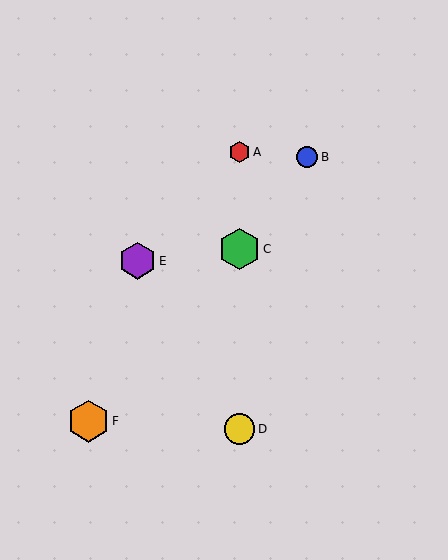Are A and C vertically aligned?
Yes, both are at x≈239.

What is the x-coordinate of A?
Object A is at x≈239.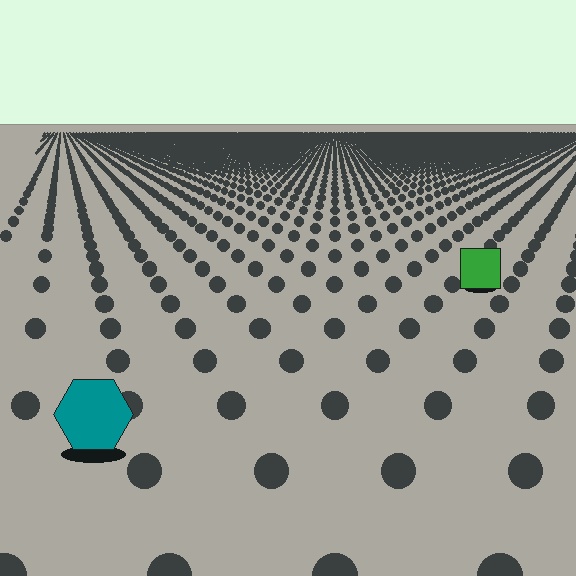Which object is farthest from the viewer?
The green square is farthest from the viewer. It appears smaller and the ground texture around it is denser.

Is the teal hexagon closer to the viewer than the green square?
Yes. The teal hexagon is closer — you can tell from the texture gradient: the ground texture is coarser near it.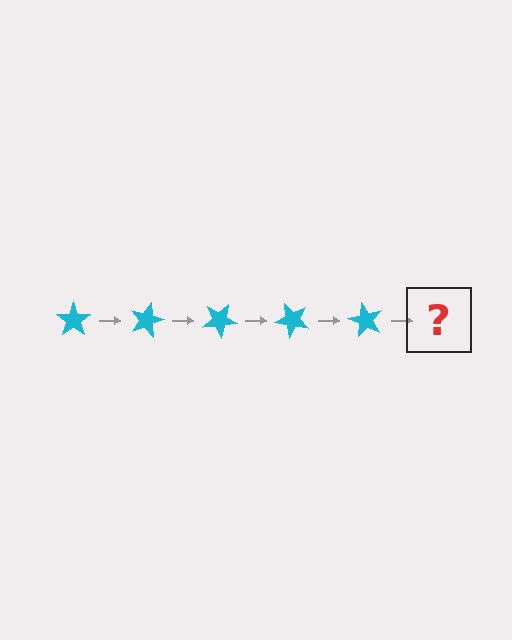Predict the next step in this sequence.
The next step is a cyan star rotated 75 degrees.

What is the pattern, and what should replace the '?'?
The pattern is that the star rotates 15 degrees each step. The '?' should be a cyan star rotated 75 degrees.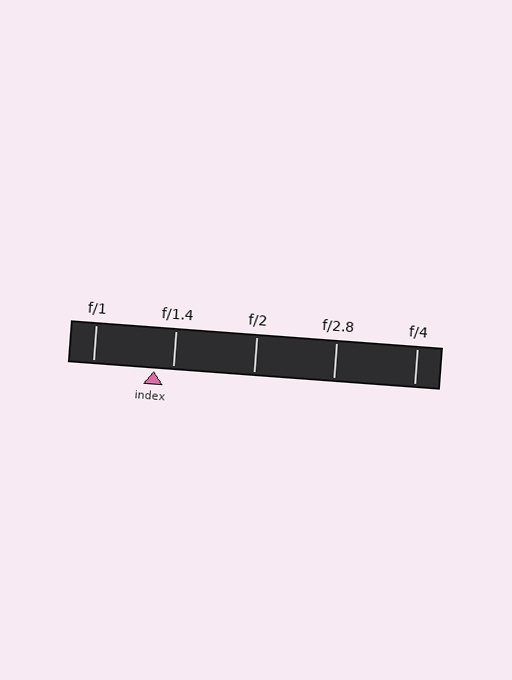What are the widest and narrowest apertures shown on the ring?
The widest aperture shown is f/1 and the narrowest is f/4.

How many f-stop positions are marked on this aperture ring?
There are 5 f-stop positions marked.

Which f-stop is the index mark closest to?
The index mark is closest to f/1.4.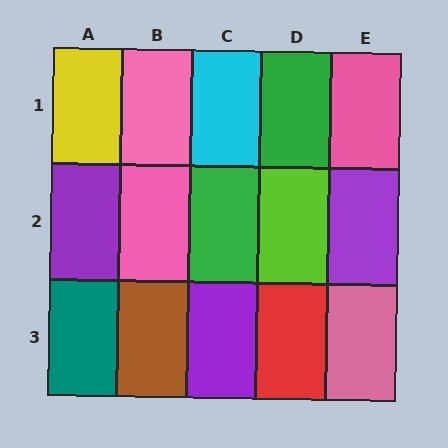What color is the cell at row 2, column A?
Purple.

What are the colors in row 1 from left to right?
Yellow, pink, cyan, green, pink.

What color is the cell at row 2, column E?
Purple.